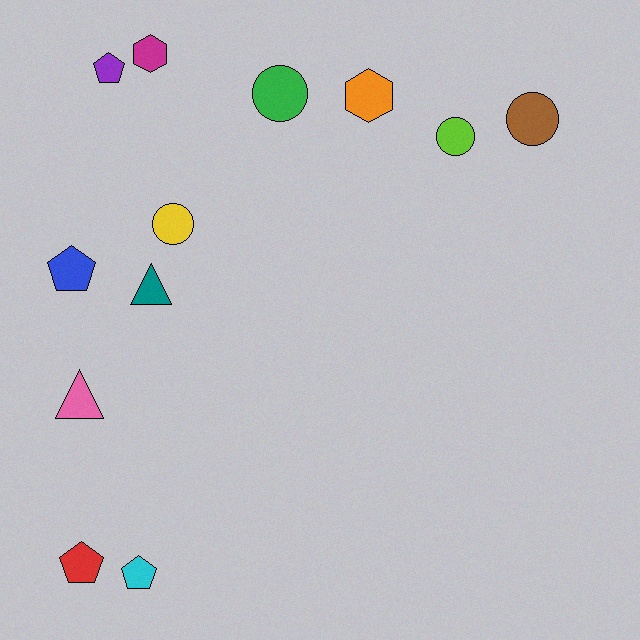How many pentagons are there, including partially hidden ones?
There are 4 pentagons.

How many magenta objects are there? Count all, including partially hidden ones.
There is 1 magenta object.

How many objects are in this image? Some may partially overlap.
There are 12 objects.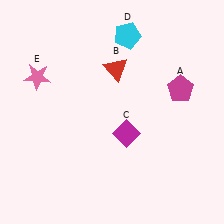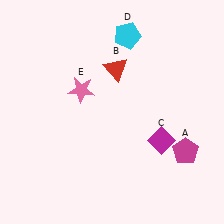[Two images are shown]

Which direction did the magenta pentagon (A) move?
The magenta pentagon (A) moved down.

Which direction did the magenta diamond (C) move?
The magenta diamond (C) moved right.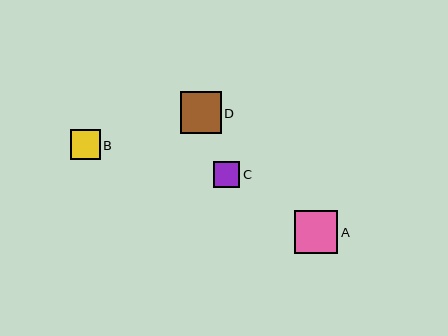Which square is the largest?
Square A is the largest with a size of approximately 43 pixels.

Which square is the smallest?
Square C is the smallest with a size of approximately 26 pixels.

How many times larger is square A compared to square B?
Square A is approximately 1.4 times the size of square B.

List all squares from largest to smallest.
From largest to smallest: A, D, B, C.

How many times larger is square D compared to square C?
Square D is approximately 1.6 times the size of square C.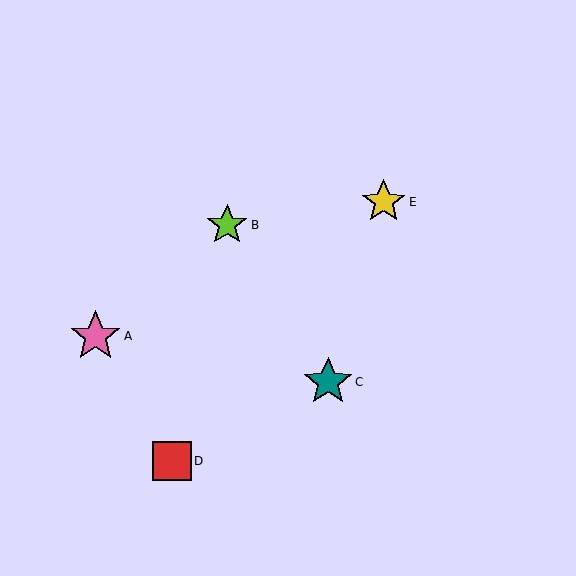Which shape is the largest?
The pink star (labeled A) is the largest.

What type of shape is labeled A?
Shape A is a pink star.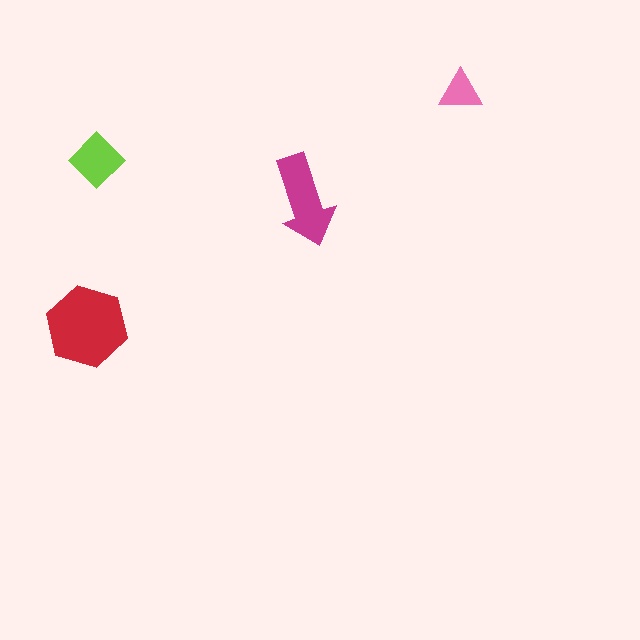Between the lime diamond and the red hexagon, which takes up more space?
The red hexagon.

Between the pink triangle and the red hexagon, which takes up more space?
The red hexagon.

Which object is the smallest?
The pink triangle.